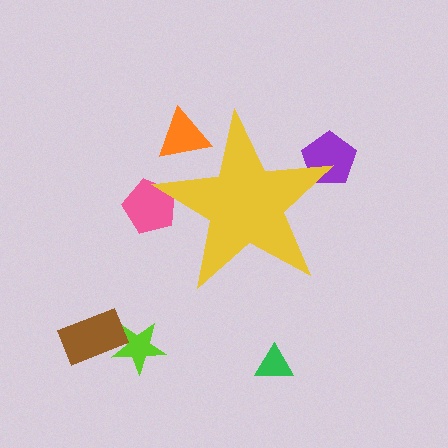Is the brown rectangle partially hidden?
No, the brown rectangle is fully visible.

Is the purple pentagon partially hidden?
Yes, the purple pentagon is partially hidden behind the yellow star.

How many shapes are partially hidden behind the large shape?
3 shapes are partially hidden.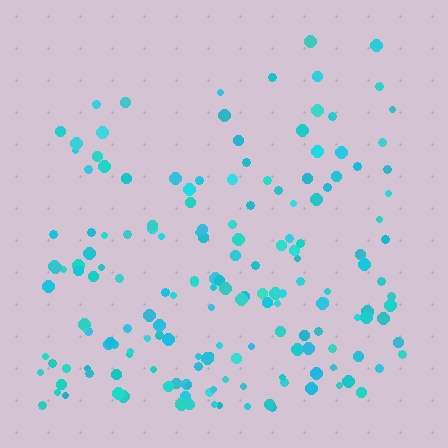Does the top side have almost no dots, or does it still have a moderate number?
Still a moderate number, just noticeably fewer than the bottom.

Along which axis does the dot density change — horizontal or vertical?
Vertical.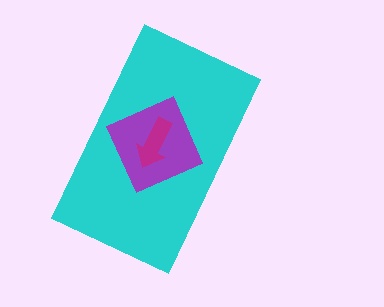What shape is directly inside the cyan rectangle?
The purple square.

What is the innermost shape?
The magenta arrow.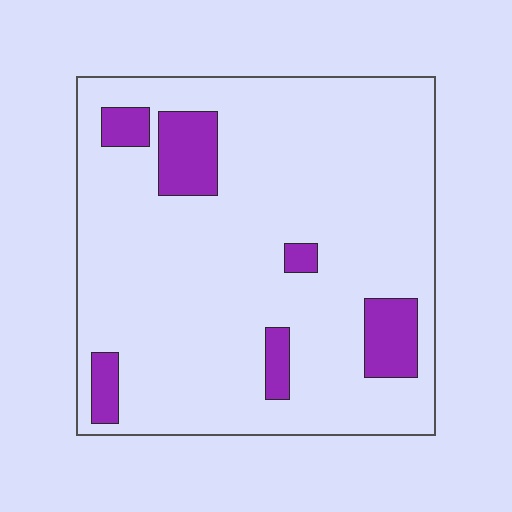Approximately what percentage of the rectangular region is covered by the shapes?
Approximately 15%.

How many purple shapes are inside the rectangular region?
6.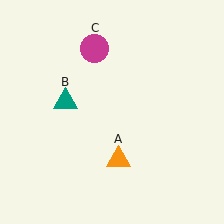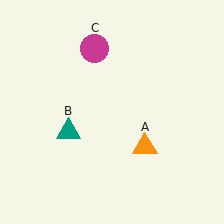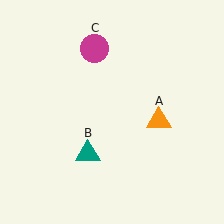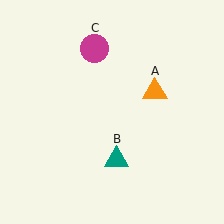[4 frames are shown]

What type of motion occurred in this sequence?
The orange triangle (object A), teal triangle (object B) rotated counterclockwise around the center of the scene.